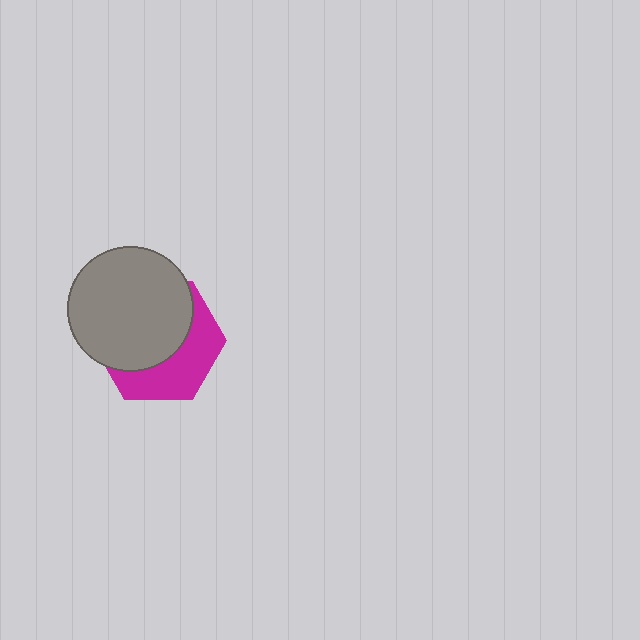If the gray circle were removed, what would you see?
You would see the complete magenta hexagon.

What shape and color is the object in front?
The object in front is a gray circle.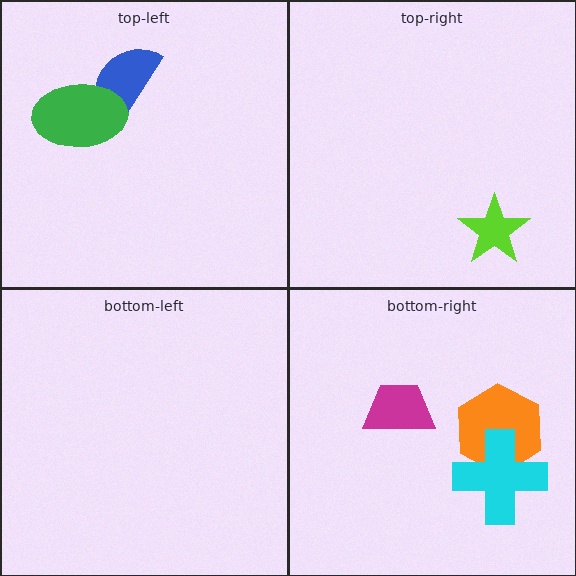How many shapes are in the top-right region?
1.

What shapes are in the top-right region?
The lime star.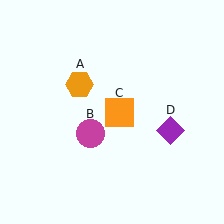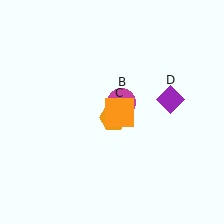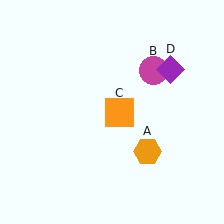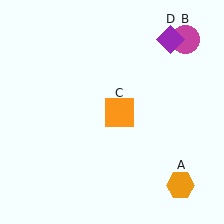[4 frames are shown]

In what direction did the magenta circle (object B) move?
The magenta circle (object B) moved up and to the right.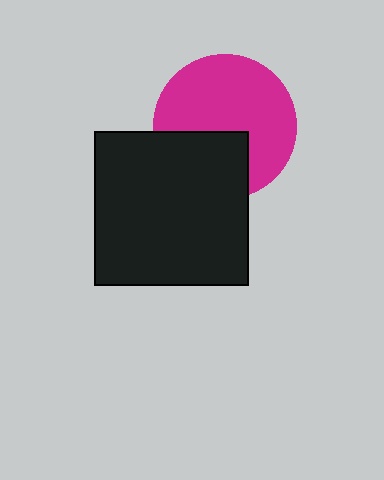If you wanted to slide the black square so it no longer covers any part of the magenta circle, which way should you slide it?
Slide it down — that is the most direct way to separate the two shapes.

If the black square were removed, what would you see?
You would see the complete magenta circle.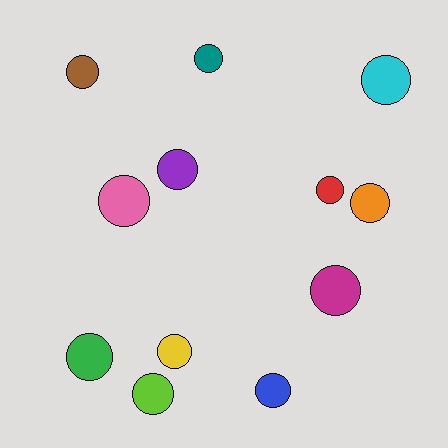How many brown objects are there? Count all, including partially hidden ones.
There is 1 brown object.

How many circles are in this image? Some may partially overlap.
There are 12 circles.